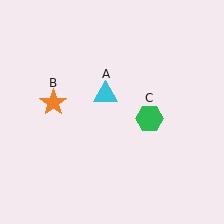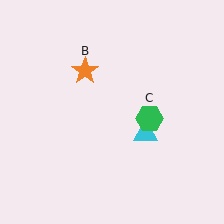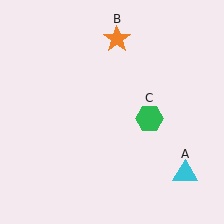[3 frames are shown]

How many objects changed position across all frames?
2 objects changed position: cyan triangle (object A), orange star (object B).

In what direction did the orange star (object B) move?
The orange star (object B) moved up and to the right.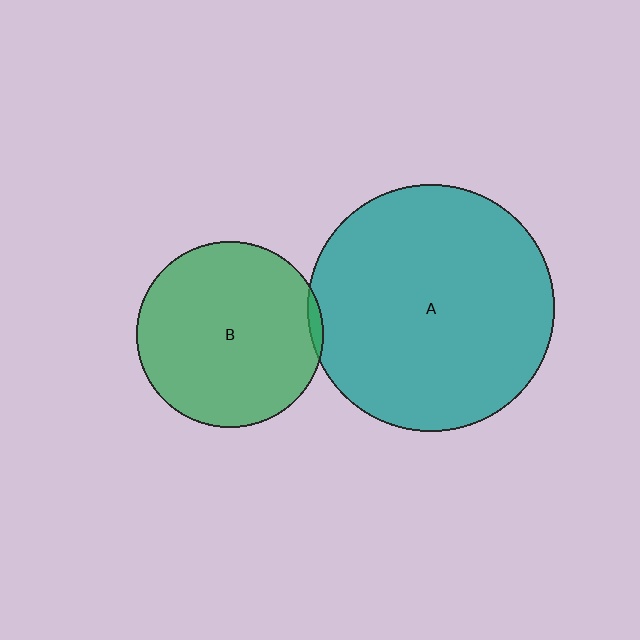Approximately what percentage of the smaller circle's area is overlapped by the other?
Approximately 5%.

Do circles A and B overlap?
Yes.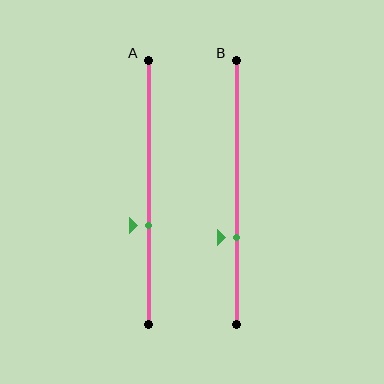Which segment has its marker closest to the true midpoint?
Segment A has its marker closest to the true midpoint.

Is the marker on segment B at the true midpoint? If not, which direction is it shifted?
No, the marker on segment B is shifted downward by about 17% of the segment length.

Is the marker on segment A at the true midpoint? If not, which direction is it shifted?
No, the marker on segment A is shifted downward by about 13% of the segment length.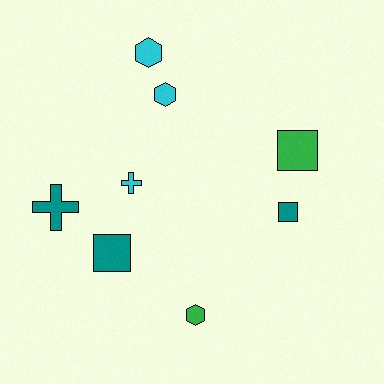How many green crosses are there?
There are no green crosses.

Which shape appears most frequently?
Square, with 3 objects.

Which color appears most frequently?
Teal, with 3 objects.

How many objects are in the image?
There are 8 objects.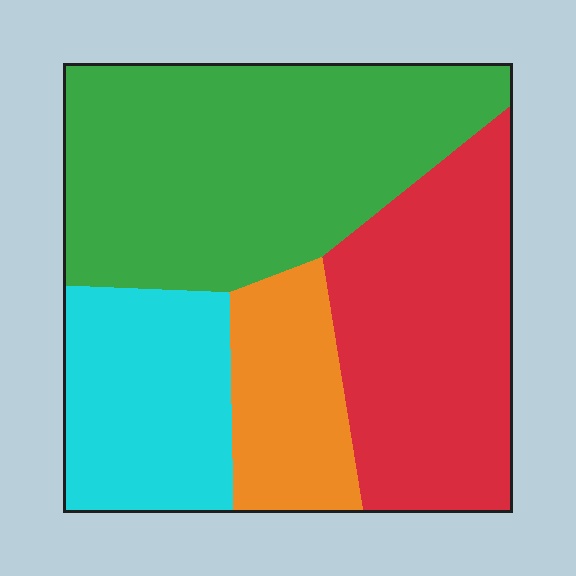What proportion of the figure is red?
Red takes up about one quarter (1/4) of the figure.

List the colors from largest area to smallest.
From largest to smallest: green, red, cyan, orange.